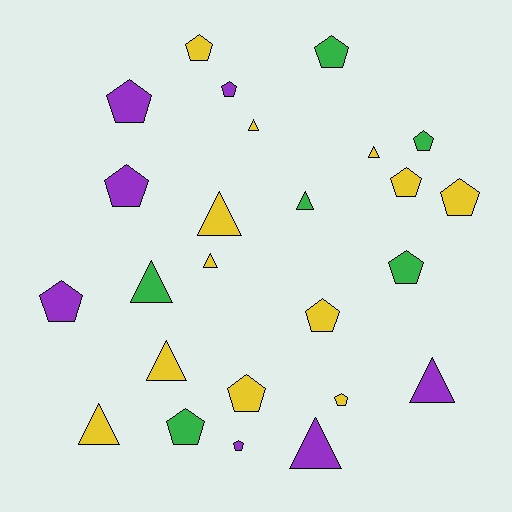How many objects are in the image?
There are 25 objects.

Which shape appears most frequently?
Pentagon, with 15 objects.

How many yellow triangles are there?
There are 6 yellow triangles.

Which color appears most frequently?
Yellow, with 12 objects.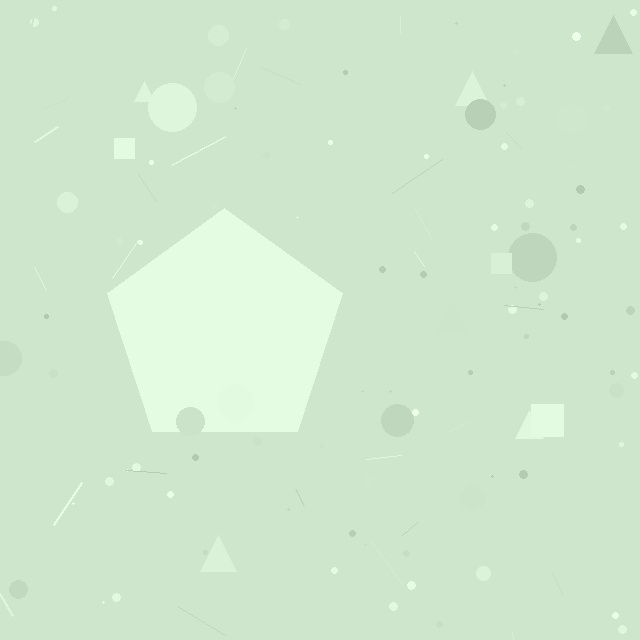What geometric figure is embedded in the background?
A pentagon is embedded in the background.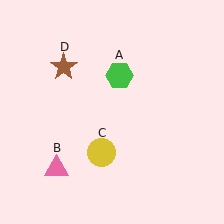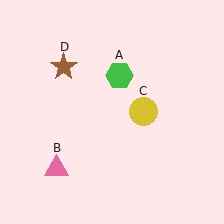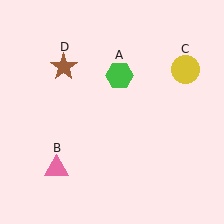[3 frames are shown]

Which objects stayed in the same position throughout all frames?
Green hexagon (object A) and pink triangle (object B) and brown star (object D) remained stationary.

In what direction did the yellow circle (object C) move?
The yellow circle (object C) moved up and to the right.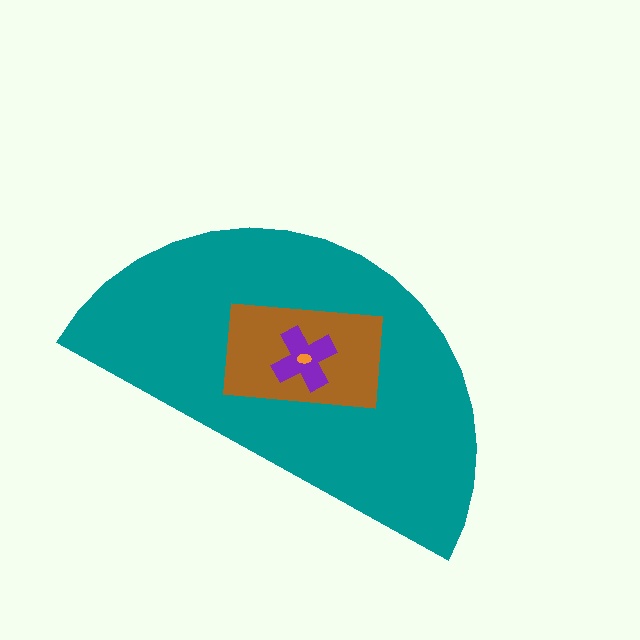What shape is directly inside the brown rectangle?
The purple cross.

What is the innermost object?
The orange ellipse.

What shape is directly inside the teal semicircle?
The brown rectangle.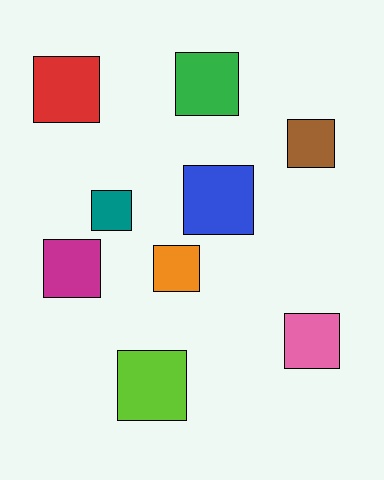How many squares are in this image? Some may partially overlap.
There are 9 squares.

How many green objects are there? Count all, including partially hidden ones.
There is 1 green object.